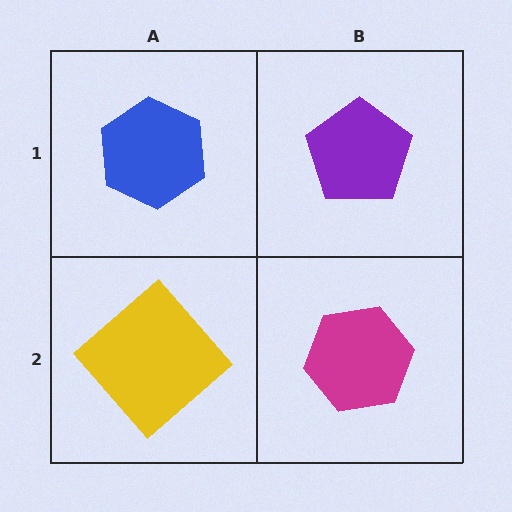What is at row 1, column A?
A blue hexagon.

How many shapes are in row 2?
2 shapes.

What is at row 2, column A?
A yellow diamond.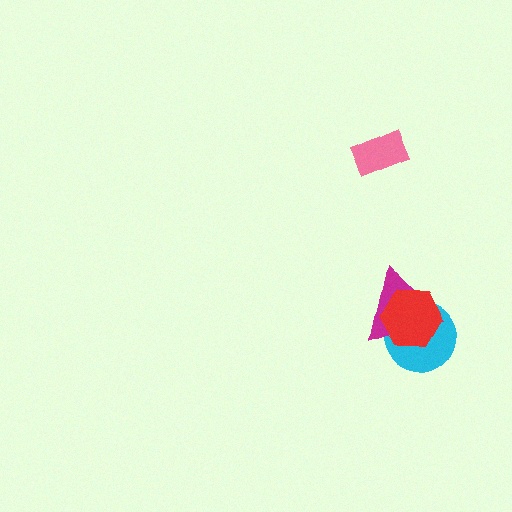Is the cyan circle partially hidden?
Yes, it is partially covered by another shape.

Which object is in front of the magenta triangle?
The red hexagon is in front of the magenta triangle.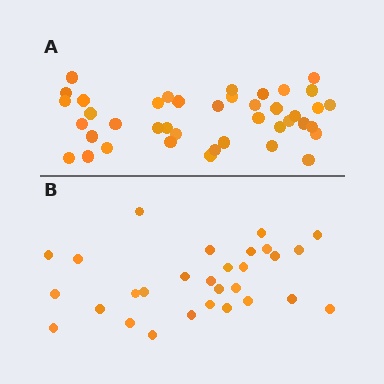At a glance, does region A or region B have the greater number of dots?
Region A (the top region) has more dots.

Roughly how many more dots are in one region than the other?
Region A has roughly 12 or so more dots than region B.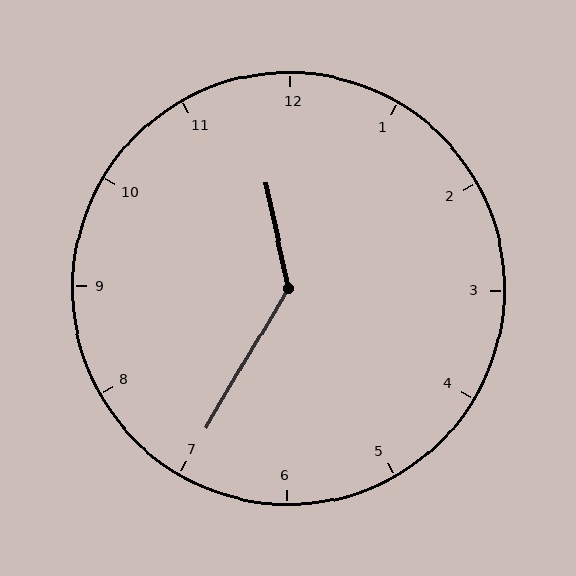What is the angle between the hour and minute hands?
Approximately 138 degrees.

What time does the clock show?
11:35.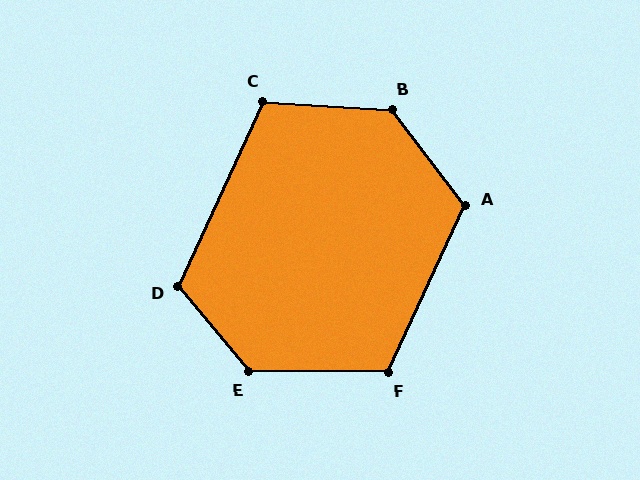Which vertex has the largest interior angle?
B, at approximately 130 degrees.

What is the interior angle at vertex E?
Approximately 130 degrees (obtuse).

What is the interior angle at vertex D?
Approximately 116 degrees (obtuse).